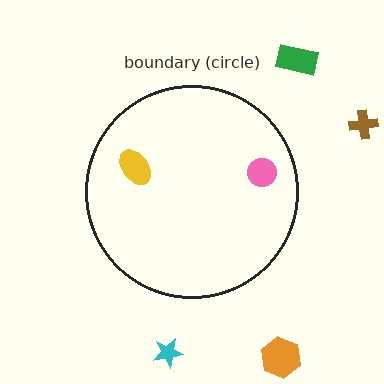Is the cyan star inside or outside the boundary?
Outside.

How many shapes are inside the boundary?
2 inside, 4 outside.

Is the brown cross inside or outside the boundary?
Outside.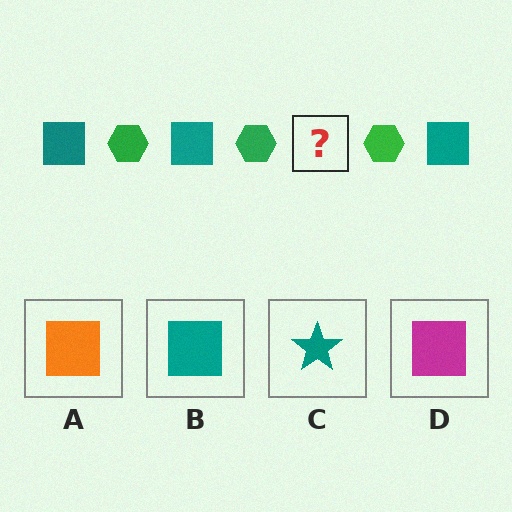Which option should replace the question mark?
Option B.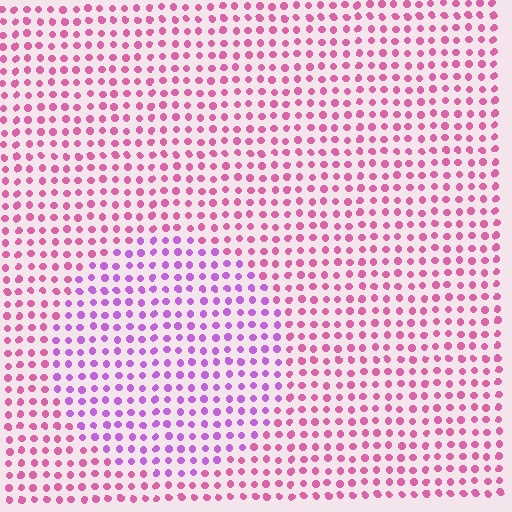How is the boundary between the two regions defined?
The boundary is defined purely by a slight shift in hue (about 38 degrees). Spacing, size, and orientation are identical on both sides.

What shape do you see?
I see a circle.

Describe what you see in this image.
The image is filled with small pink elements in a uniform arrangement. A circle-shaped region is visible where the elements are tinted to a slightly different hue, forming a subtle color boundary.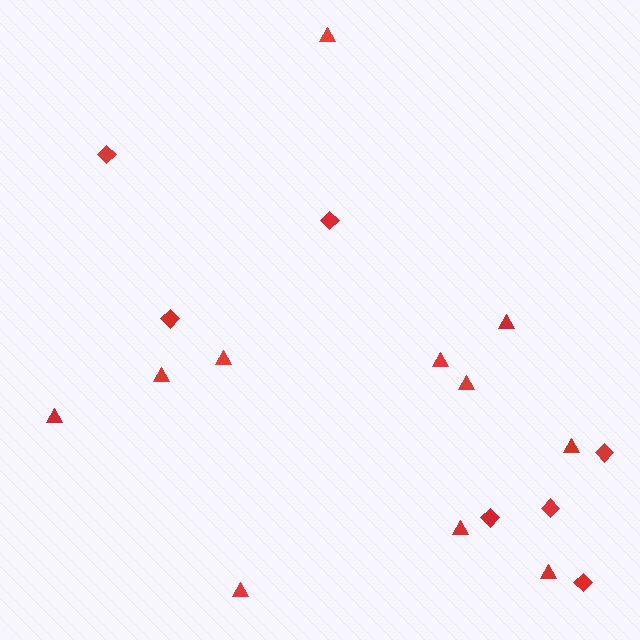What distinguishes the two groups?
There are 2 groups: one group of diamonds (7) and one group of triangles (11).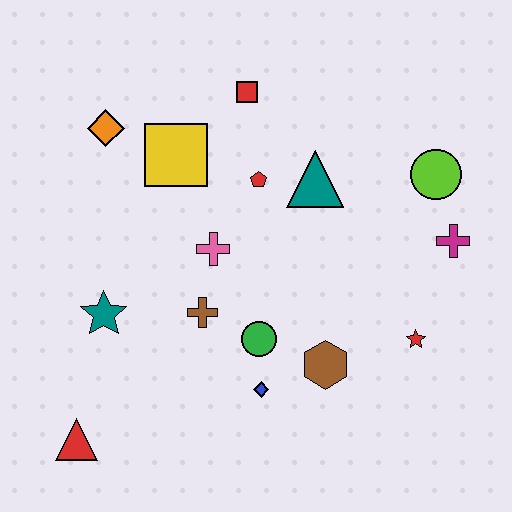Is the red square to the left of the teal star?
No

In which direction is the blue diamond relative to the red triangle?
The blue diamond is to the right of the red triangle.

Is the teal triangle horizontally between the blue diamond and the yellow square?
No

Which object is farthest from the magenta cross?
The red triangle is farthest from the magenta cross.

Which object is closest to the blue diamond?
The green circle is closest to the blue diamond.